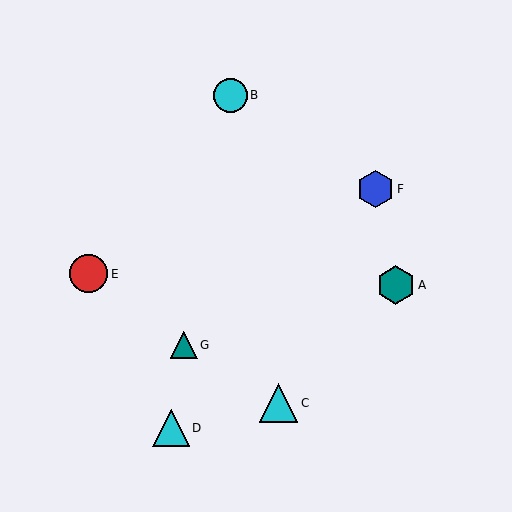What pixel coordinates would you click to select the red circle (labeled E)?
Click at (89, 274) to select the red circle E.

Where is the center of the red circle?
The center of the red circle is at (89, 274).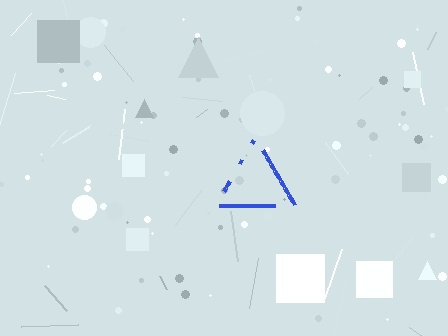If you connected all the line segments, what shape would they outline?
They would outline a triangle.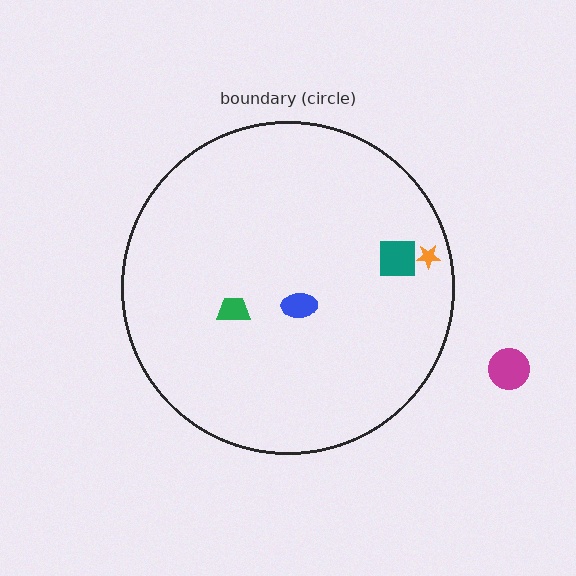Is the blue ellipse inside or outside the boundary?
Inside.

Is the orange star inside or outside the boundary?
Inside.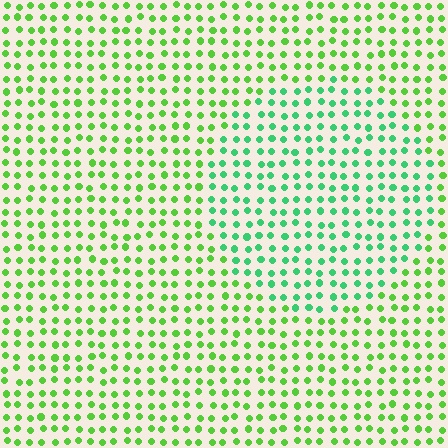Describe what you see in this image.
The image is filled with small lime elements in a uniform arrangement. A circle-shaped region is visible where the elements are tinted to a slightly different hue, forming a subtle color boundary.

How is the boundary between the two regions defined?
The boundary is defined purely by a slight shift in hue (about 34 degrees). Spacing, size, and orientation are identical on both sides.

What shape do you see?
I see a circle.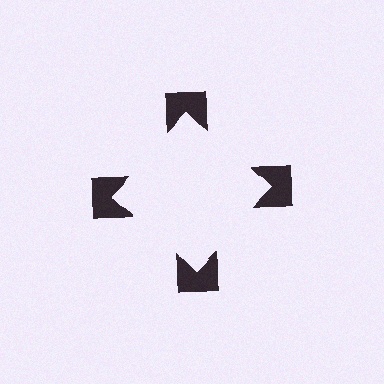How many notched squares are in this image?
There are 4 — one at each vertex of the illusory square.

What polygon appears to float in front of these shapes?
An illusory square — its edges are inferred from the aligned wedge cuts in the notched squares, not physically drawn.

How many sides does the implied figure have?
4 sides.